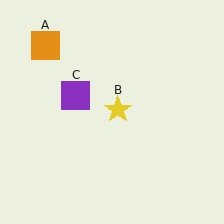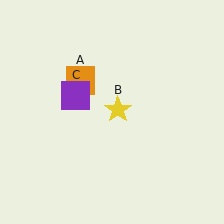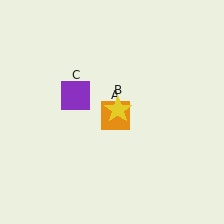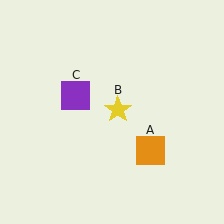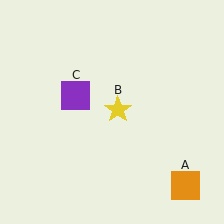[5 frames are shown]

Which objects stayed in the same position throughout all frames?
Yellow star (object B) and purple square (object C) remained stationary.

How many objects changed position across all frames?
1 object changed position: orange square (object A).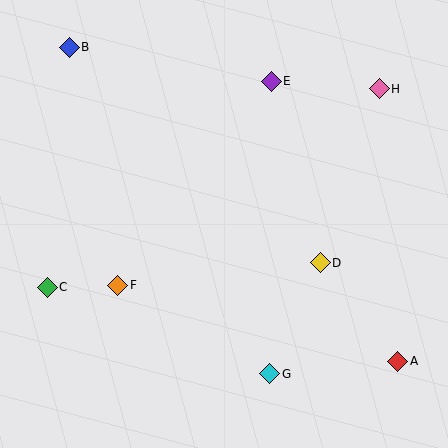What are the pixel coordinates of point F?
Point F is at (118, 285).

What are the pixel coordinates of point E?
Point E is at (271, 81).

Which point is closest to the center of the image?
Point D at (320, 263) is closest to the center.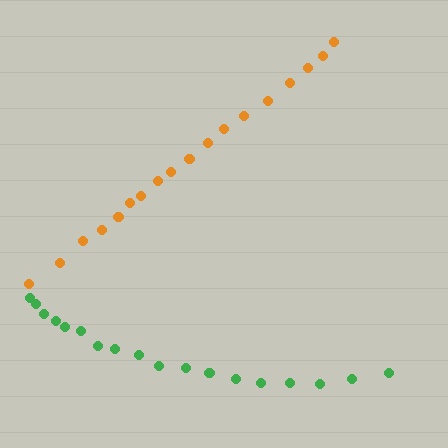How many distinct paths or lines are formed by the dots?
There are 2 distinct paths.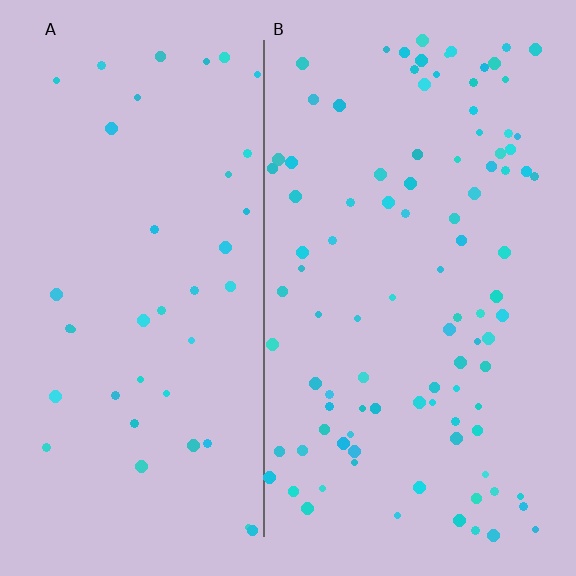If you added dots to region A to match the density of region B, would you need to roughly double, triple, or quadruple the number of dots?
Approximately double.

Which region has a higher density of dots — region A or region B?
B (the right).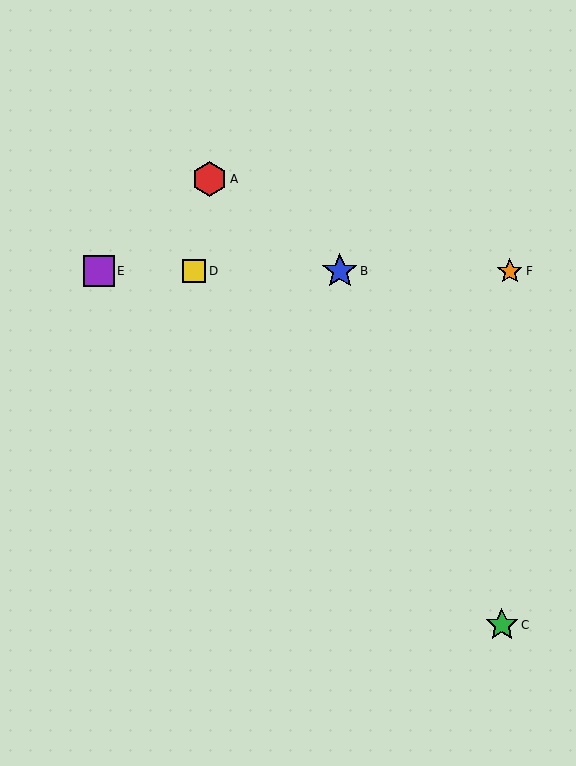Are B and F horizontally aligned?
Yes, both are at y≈271.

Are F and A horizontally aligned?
No, F is at y≈271 and A is at y≈179.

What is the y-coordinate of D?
Object D is at y≈271.